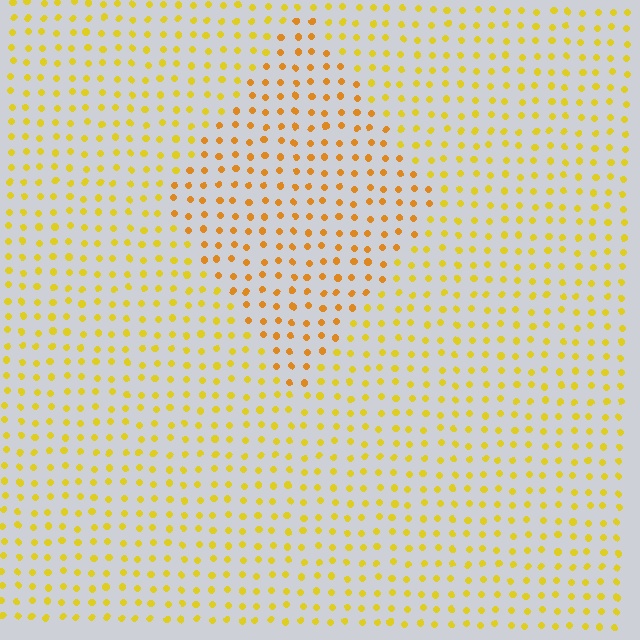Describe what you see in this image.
The image is filled with small yellow elements in a uniform arrangement. A diamond-shaped region is visible where the elements are tinted to a slightly different hue, forming a subtle color boundary.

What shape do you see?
I see a diamond.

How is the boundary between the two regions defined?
The boundary is defined purely by a slight shift in hue (about 22 degrees). Spacing, size, and orientation are identical on both sides.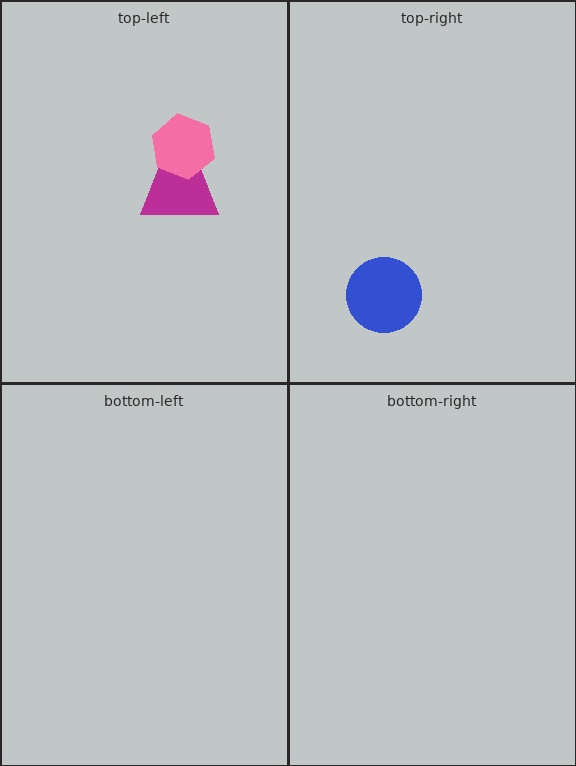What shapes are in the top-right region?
The blue circle.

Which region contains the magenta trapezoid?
The top-left region.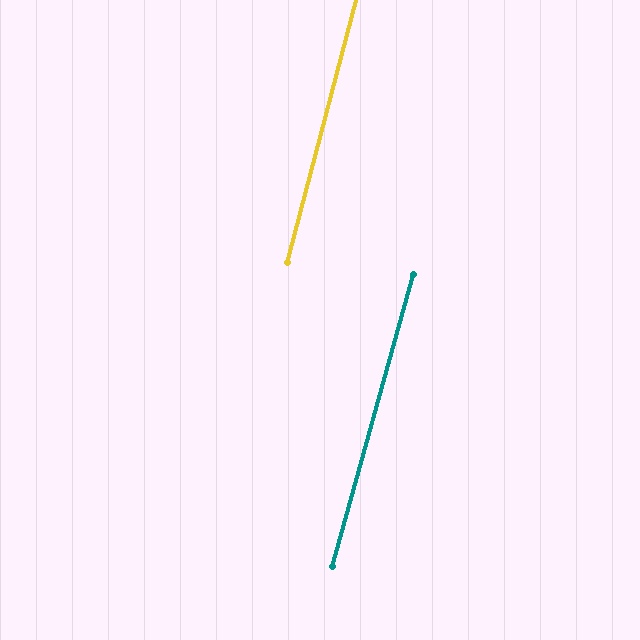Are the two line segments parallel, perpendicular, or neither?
Parallel — their directions differ by only 0.6°.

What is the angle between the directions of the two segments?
Approximately 1 degree.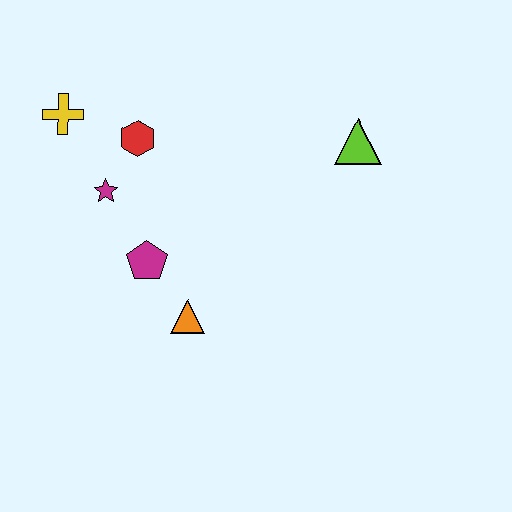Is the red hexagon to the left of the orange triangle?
Yes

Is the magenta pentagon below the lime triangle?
Yes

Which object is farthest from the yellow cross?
The lime triangle is farthest from the yellow cross.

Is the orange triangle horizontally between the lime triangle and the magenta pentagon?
Yes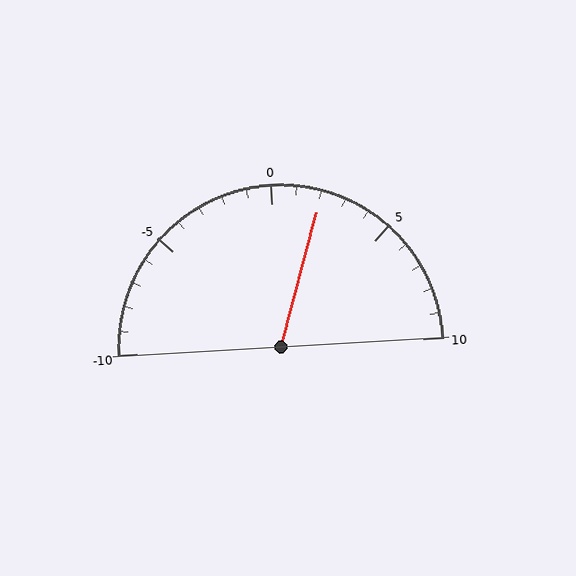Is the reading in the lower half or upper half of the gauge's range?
The reading is in the upper half of the range (-10 to 10).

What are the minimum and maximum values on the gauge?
The gauge ranges from -10 to 10.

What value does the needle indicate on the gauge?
The needle indicates approximately 2.